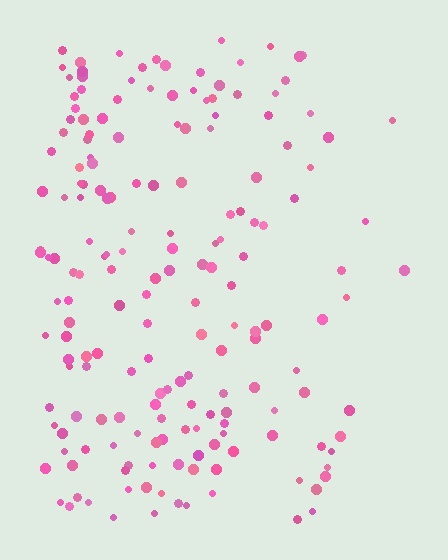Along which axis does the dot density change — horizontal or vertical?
Horizontal.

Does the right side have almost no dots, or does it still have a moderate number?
Still a moderate number, just noticeably fewer than the left.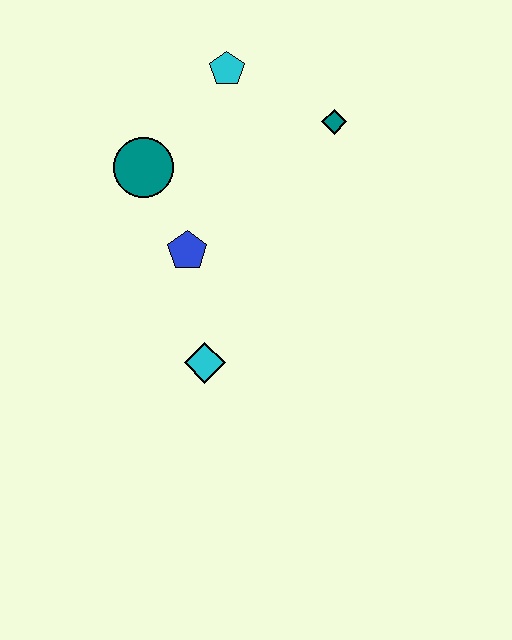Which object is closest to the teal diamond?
The cyan pentagon is closest to the teal diamond.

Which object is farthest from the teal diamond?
The cyan diamond is farthest from the teal diamond.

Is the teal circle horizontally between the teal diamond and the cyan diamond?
No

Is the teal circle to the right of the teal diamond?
No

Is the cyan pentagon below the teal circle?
No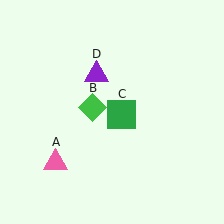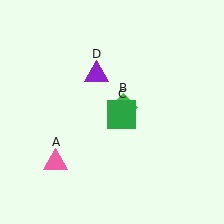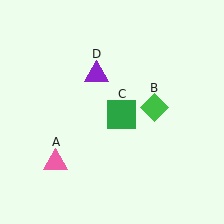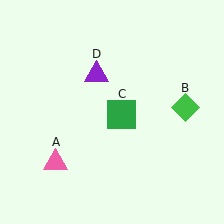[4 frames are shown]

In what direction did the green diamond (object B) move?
The green diamond (object B) moved right.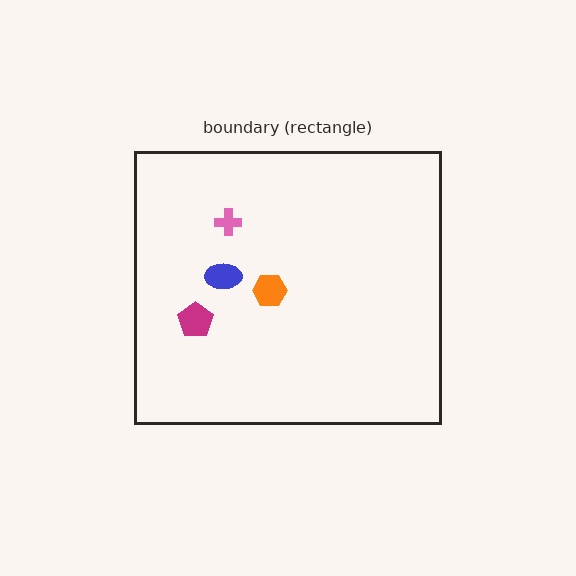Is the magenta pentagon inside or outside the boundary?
Inside.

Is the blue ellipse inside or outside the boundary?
Inside.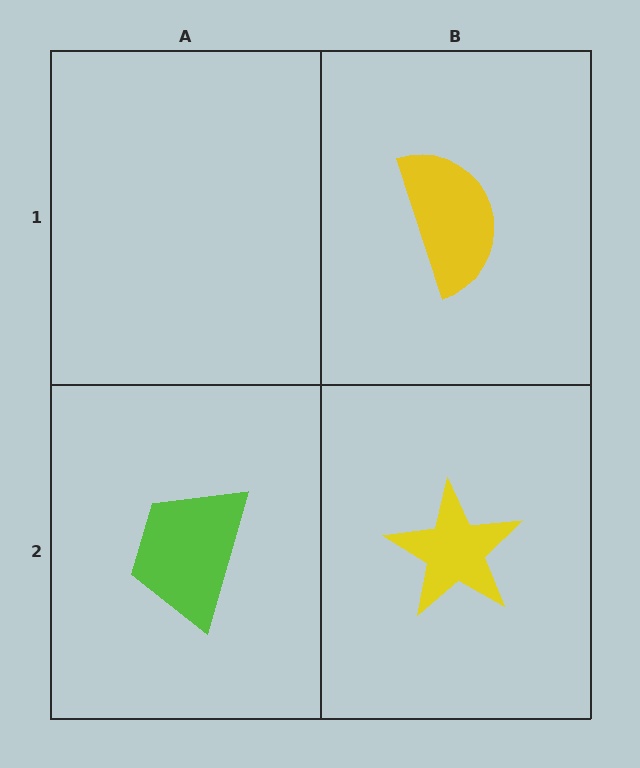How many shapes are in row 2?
2 shapes.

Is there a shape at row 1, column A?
No, that cell is empty.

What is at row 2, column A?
A lime trapezoid.